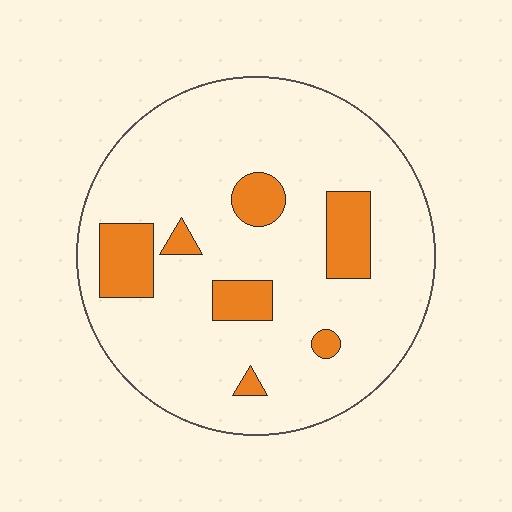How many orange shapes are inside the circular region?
7.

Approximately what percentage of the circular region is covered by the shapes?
Approximately 15%.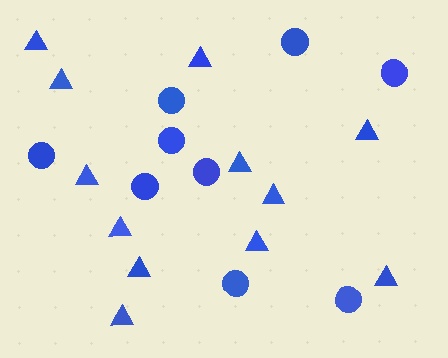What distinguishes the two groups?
There are 2 groups: one group of circles (9) and one group of triangles (12).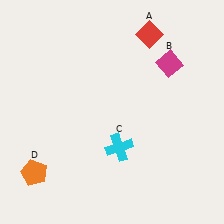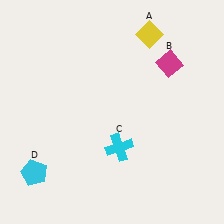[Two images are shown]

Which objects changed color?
A changed from red to yellow. D changed from orange to cyan.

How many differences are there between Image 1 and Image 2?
There are 2 differences between the two images.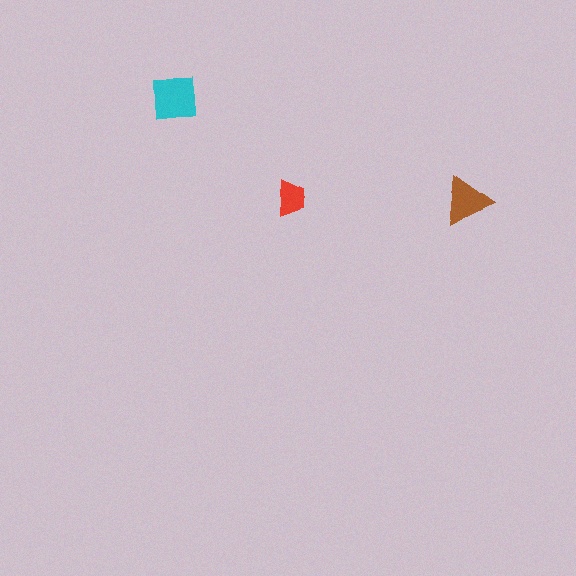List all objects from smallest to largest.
The red trapezoid, the brown triangle, the cyan square.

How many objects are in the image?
There are 3 objects in the image.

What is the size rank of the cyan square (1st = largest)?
1st.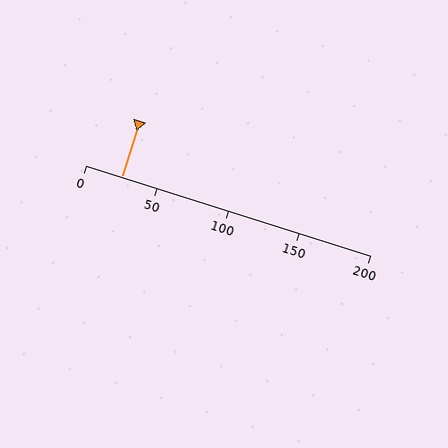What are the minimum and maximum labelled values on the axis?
The axis runs from 0 to 200.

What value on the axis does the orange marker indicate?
The marker indicates approximately 25.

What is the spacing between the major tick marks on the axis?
The major ticks are spaced 50 apart.